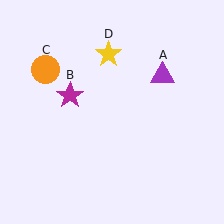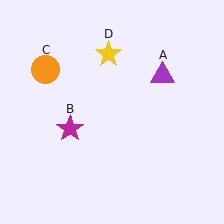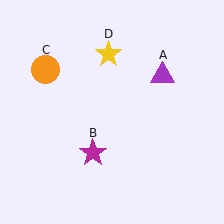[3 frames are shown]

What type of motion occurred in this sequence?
The magenta star (object B) rotated counterclockwise around the center of the scene.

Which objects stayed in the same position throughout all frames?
Purple triangle (object A) and orange circle (object C) and yellow star (object D) remained stationary.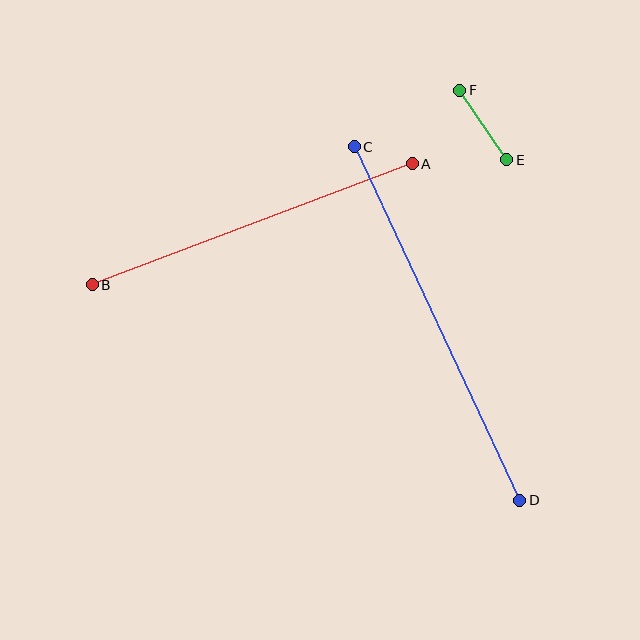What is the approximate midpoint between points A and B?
The midpoint is at approximately (252, 224) pixels.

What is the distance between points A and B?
The distance is approximately 342 pixels.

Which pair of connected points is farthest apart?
Points C and D are farthest apart.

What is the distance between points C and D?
The distance is approximately 391 pixels.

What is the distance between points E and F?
The distance is approximately 84 pixels.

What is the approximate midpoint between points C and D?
The midpoint is at approximately (437, 324) pixels.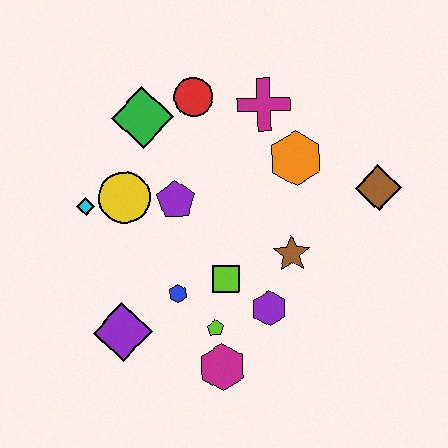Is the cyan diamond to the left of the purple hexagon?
Yes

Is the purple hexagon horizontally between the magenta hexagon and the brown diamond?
Yes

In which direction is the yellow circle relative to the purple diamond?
The yellow circle is above the purple diamond.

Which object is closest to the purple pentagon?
The yellow circle is closest to the purple pentagon.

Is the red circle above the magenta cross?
Yes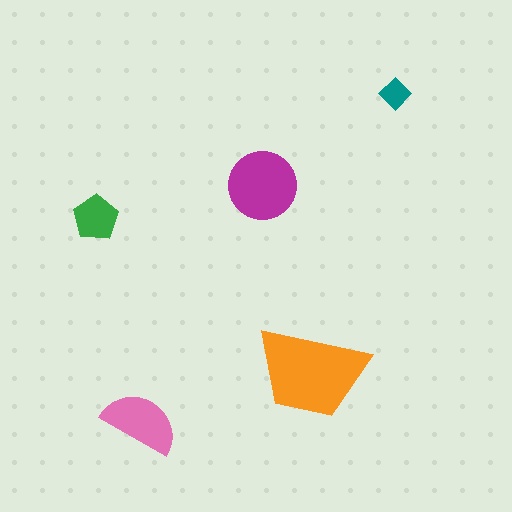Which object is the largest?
The orange trapezoid.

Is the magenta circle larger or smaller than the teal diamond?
Larger.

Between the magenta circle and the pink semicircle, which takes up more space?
The magenta circle.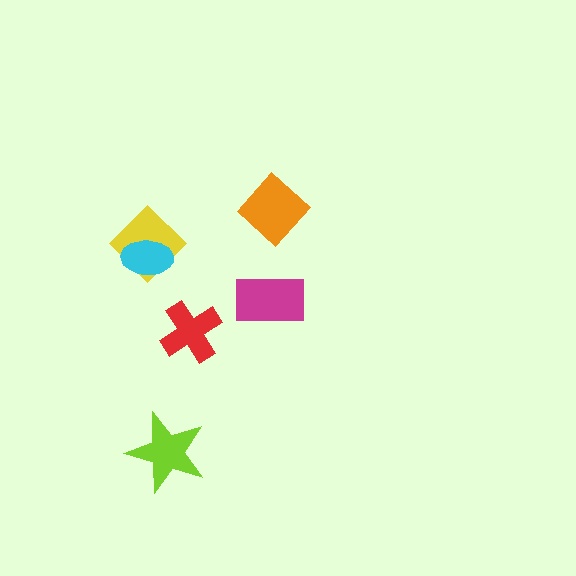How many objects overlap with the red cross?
0 objects overlap with the red cross.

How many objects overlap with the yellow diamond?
1 object overlaps with the yellow diamond.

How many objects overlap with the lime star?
0 objects overlap with the lime star.